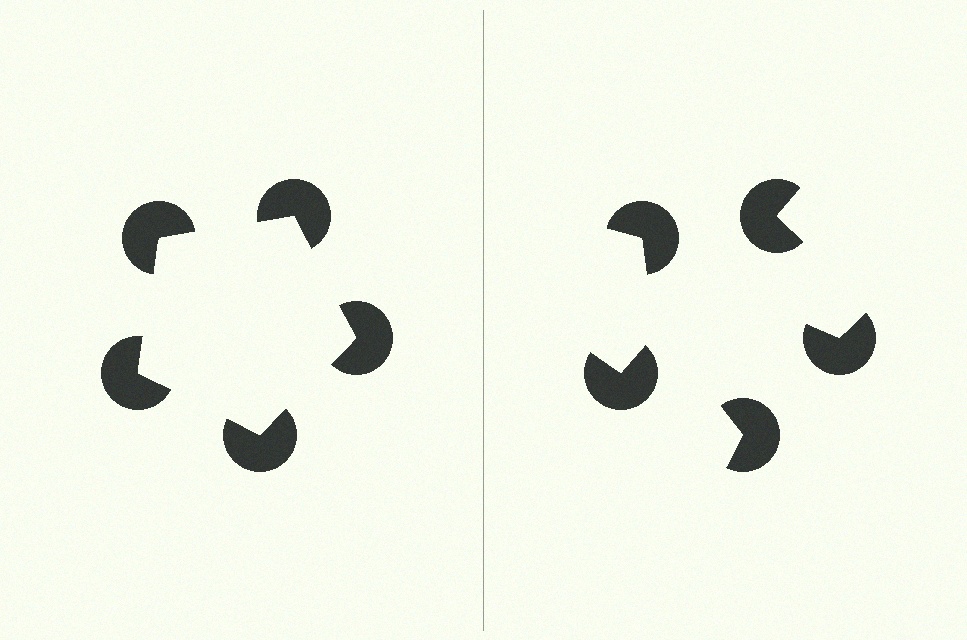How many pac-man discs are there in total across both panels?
10 — 5 on each side.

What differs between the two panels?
The pac-man discs are positioned identically on both sides; only the wedge orientations differ. On the left they align to a pentagon; on the right they are misaligned.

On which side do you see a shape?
An illusory pentagon appears on the left side. On the right side the wedge cuts are rotated, so no coherent shape forms.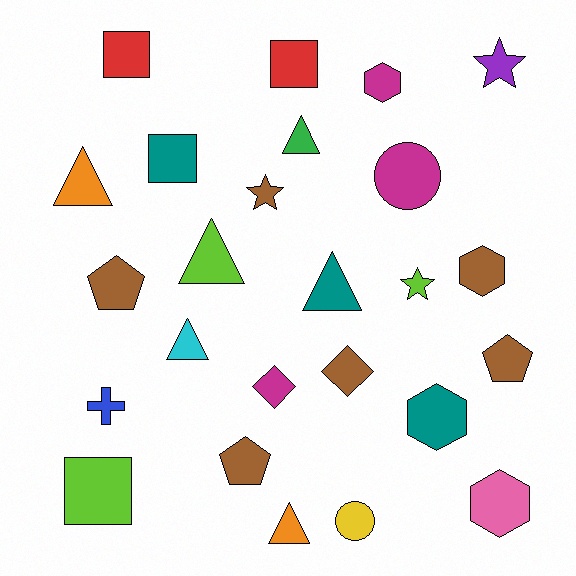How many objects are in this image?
There are 25 objects.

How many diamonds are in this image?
There are 2 diamonds.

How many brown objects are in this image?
There are 6 brown objects.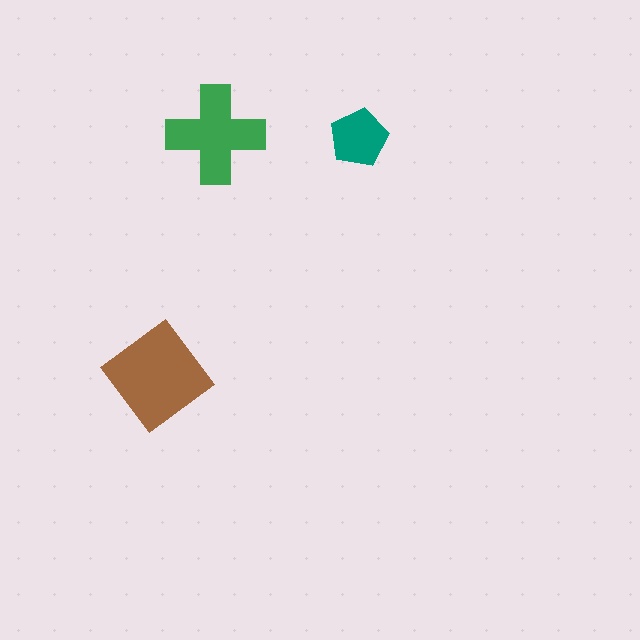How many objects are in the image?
There are 3 objects in the image.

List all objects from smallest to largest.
The teal pentagon, the green cross, the brown diamond.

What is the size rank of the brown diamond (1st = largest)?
1st.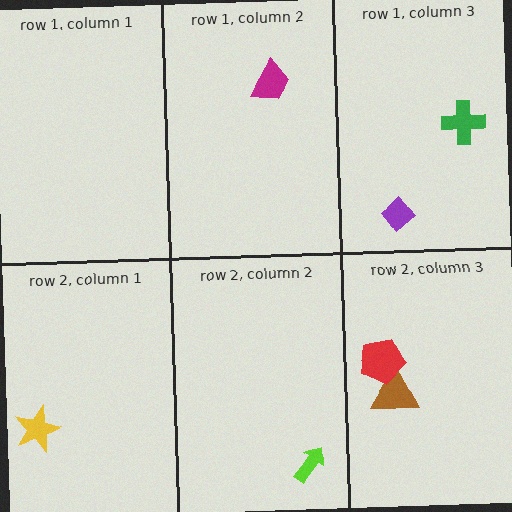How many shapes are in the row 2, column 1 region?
1.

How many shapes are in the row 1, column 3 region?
2.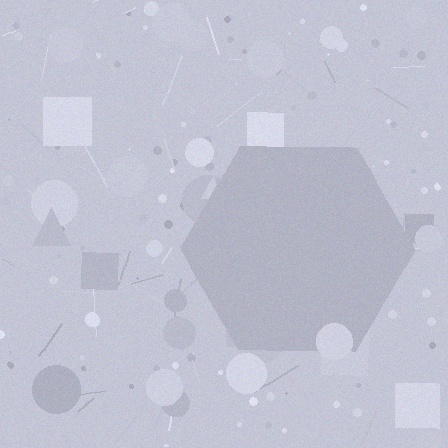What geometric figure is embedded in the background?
A hexagon is embedded in the background.